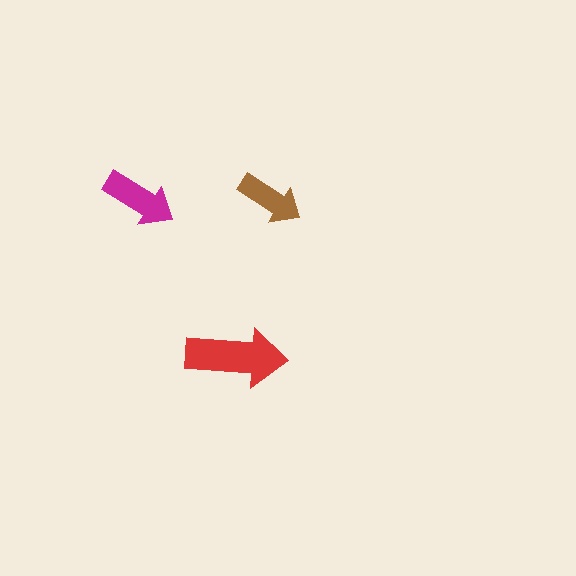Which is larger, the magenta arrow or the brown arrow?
The magenta one.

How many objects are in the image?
There are 3 objects in the image.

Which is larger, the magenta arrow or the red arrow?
The red one.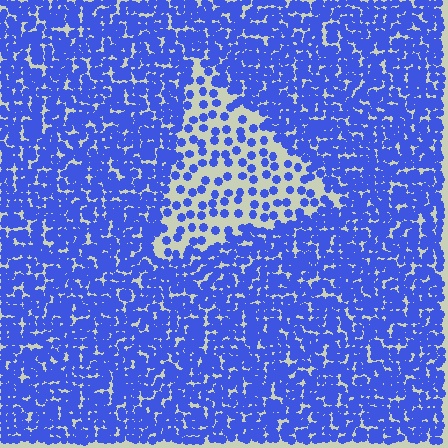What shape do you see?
I see a triangle.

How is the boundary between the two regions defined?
The boundary is defined by a change in element density (approximately 2.8x ratio). All elements are the same color, size, and shape.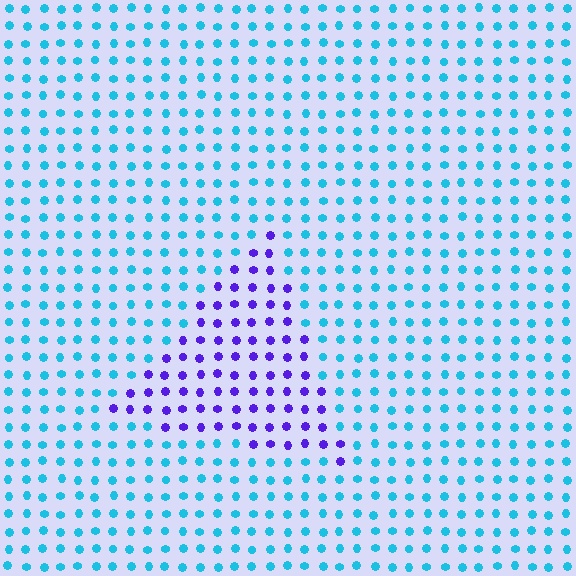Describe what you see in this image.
The image is filled with small cyan elements in a uniform arrangement. A triangle-shaped region is visible where the elements are tinted to a slightly different hue, forming a subtle color boundary.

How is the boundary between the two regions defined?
The boundary is defined purely by a slight shift in hue (about 68 degrees). Spacing, size, and orientation are identical on both sides.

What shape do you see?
I see a triangle.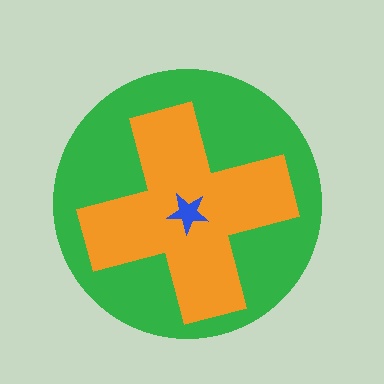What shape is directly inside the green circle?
The orange cross.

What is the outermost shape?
The green circle.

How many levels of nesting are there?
3.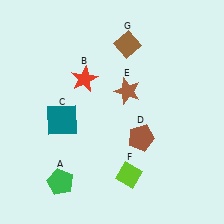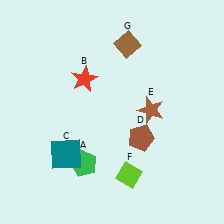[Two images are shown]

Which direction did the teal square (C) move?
The teal square (C) moved down.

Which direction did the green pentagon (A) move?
The green pentagon (A) moved right.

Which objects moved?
The objects that moved are: the green pentagon (A), the teal square (C), the brown star (E).